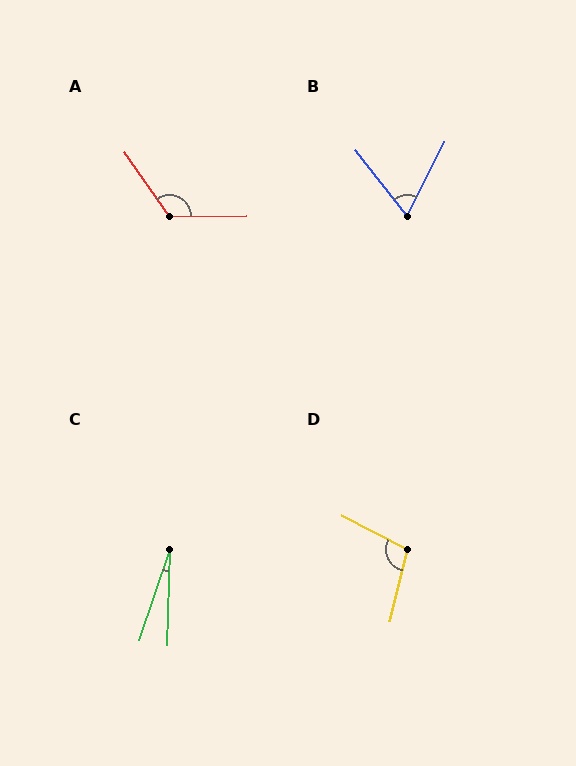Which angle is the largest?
A, at approximately 124 degrees.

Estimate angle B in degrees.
Approximately 64 degrees.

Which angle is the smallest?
C, at approximately 17 degrees.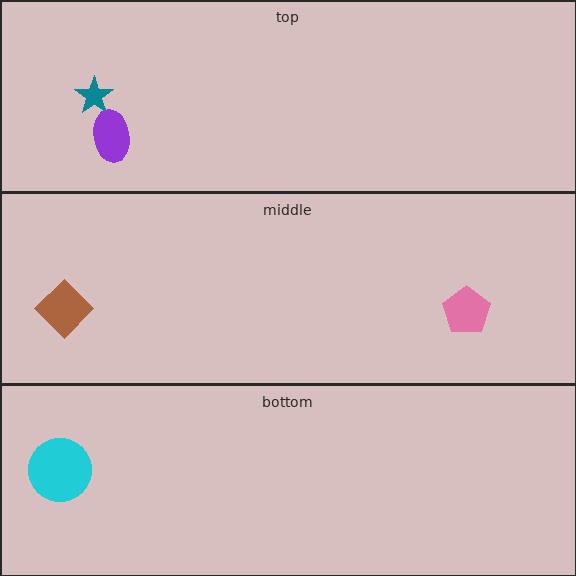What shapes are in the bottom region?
The cyan circle.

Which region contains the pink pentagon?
The middle region.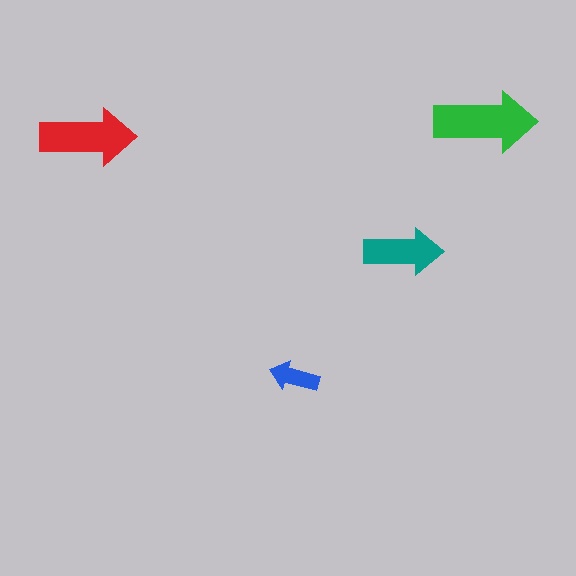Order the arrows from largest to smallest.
the green one, the red one, the teal one, the blue one.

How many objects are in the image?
There are 4 objects in the image.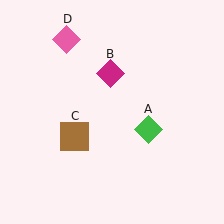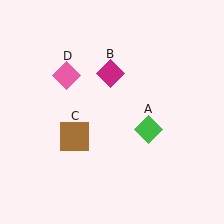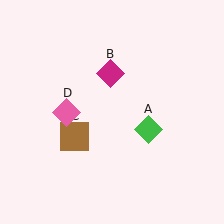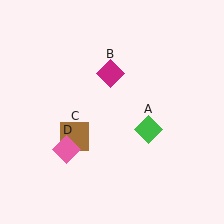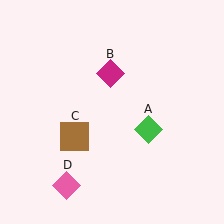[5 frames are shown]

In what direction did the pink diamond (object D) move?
The pink diamond (object D) moved down.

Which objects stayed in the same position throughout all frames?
Green diamond (object A) and magenta diamond (object B) and brown square (object C) remained stationary.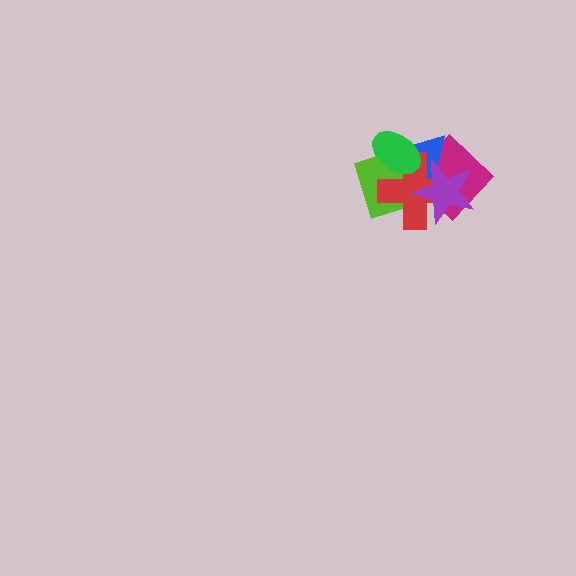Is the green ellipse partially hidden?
No, no other shape covers it.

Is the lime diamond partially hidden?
Yes, it is partially covered by another shape.